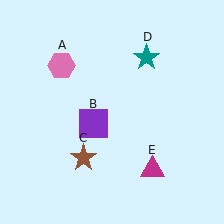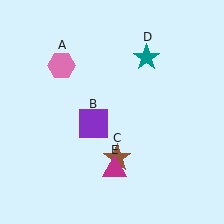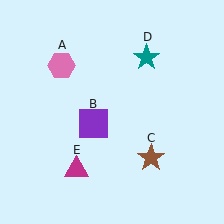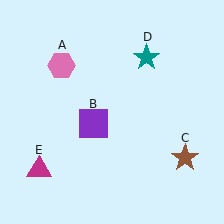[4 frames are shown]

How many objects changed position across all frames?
2 objects changed position: brown star (object C), magenta triangle (object E).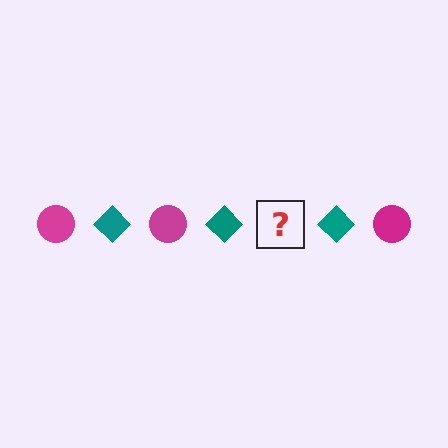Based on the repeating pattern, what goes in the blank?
The blank should be a magenta circle.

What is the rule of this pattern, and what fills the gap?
The rule is that the pattern alternates between magenta circle and teal diamond. The gap should be filled with a magenta circle.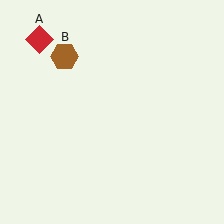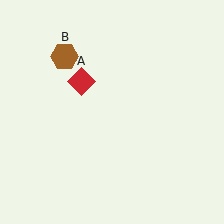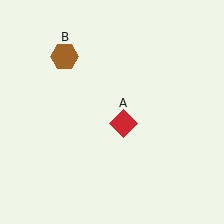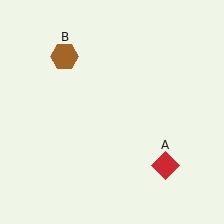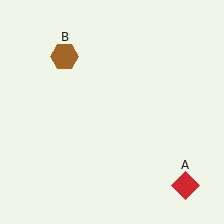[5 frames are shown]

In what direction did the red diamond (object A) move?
The red diamond (object A) moved down and to the right.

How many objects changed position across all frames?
1 object changed position: red diamond (object A).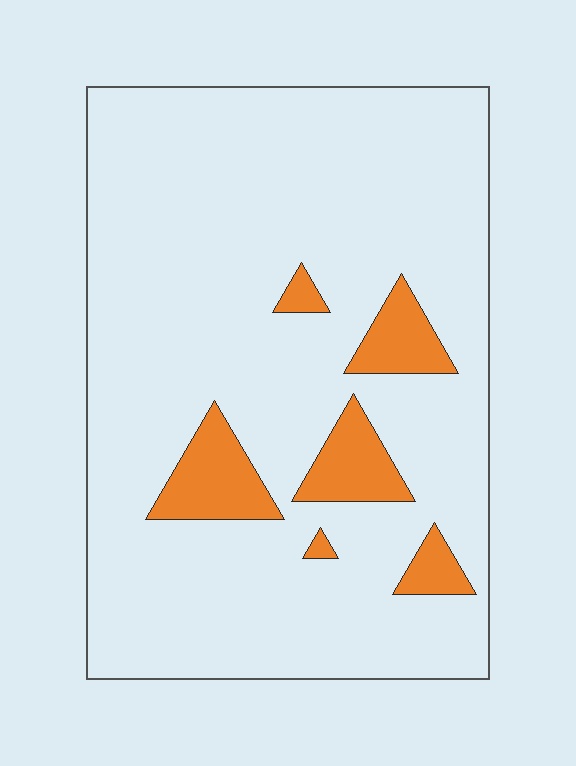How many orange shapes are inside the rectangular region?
6.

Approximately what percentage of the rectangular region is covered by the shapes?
Approximately 10%.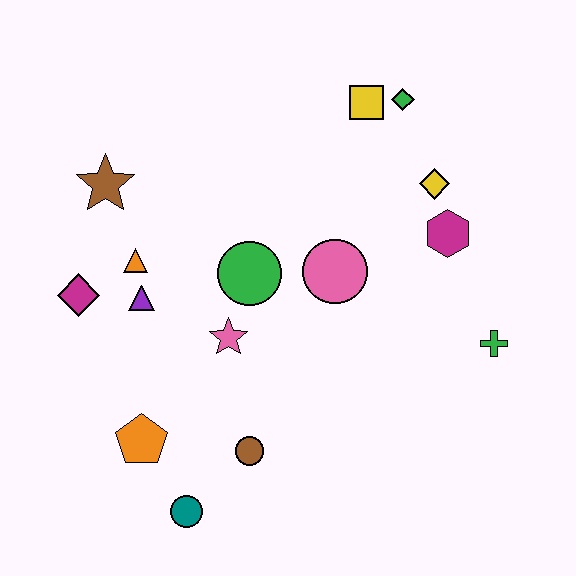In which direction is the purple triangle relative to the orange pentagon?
The purple triangle is above the orange pentagon.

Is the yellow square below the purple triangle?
No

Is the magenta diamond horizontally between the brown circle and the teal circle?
No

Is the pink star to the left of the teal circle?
No